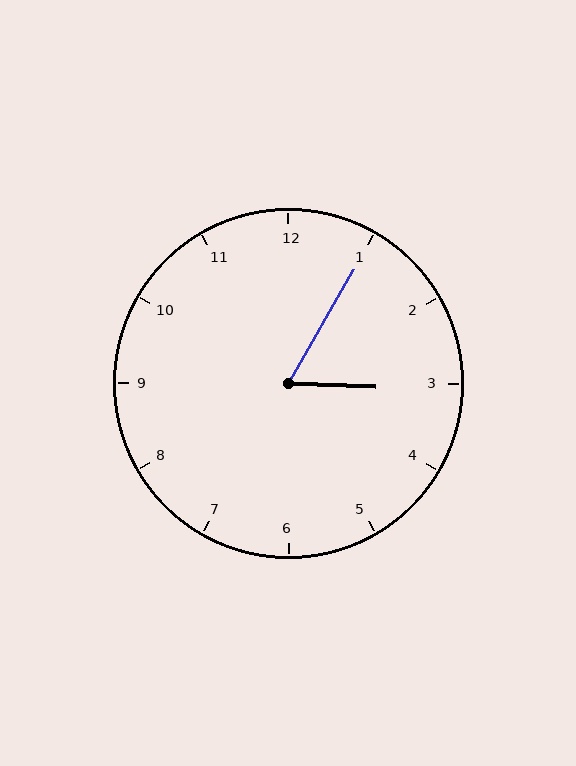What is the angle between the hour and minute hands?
Approximately 62 degrees.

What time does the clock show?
3:05.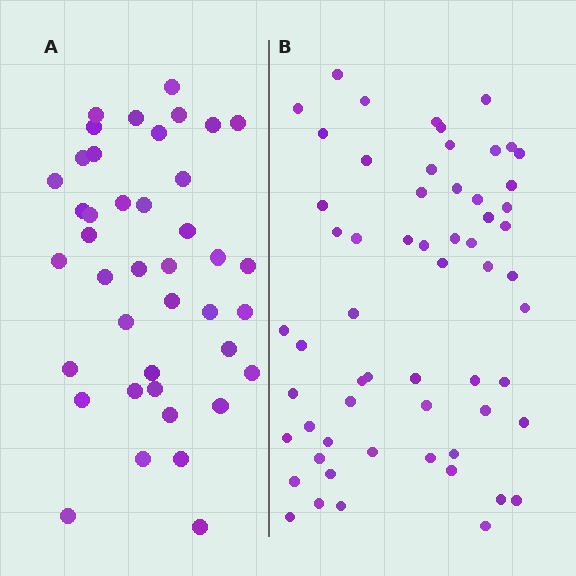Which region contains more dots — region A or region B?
Region B (the right region) has more dots.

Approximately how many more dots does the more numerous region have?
Region B has approximately 20 more dots than region A.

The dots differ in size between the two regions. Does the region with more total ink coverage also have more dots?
No. Region A has more total ink coverage because its dots are larger, but region B actually contains more individual dots. Total area can be misleading — the number of items is what matters here.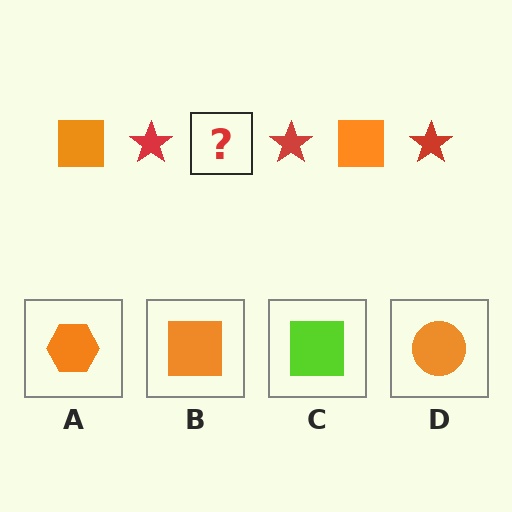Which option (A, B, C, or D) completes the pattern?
B.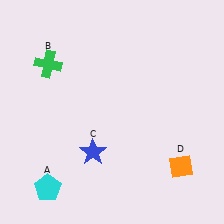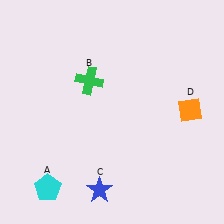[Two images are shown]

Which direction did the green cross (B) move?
The green cross (B) moved right.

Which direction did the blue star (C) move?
The blue star (C) moved down.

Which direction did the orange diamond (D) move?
The orange diamond (D) moved up.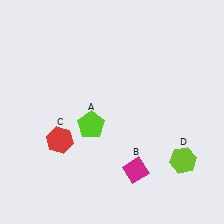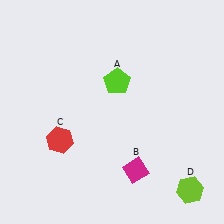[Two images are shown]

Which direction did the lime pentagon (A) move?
The lime pentagon (A) moved up.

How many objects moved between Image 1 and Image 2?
2 objects moved between the two images.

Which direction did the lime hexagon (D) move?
The lime hexagon (D) moved down.